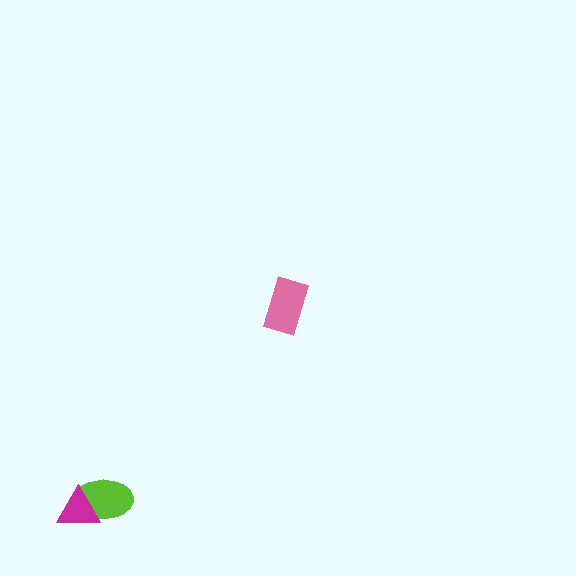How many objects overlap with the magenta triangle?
1 object overlaps with the magenta triangle.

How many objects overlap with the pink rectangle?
0 objects overlap with the pink rectangle.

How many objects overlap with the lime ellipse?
1 object overlaps with the lime ellipse.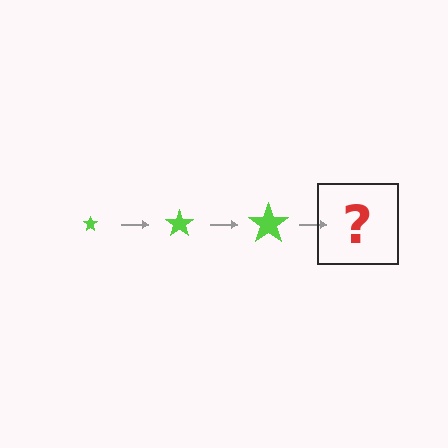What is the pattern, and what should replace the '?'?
The pattern is that the star gets progressively larger each step. The '?' should be a lime star, larger than the previous one.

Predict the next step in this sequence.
The next step is a lime star, larger than the previous one.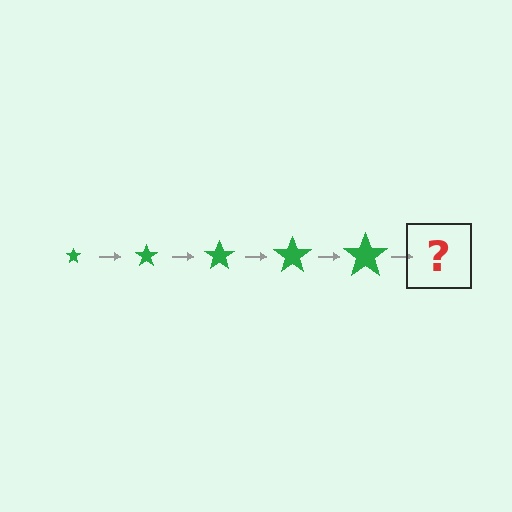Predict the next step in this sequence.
The next step is a green star, larger than the previous one.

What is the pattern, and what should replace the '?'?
The pattern is that the star gets progressively larger each step. The '?' should be a green star, larger than the previous one.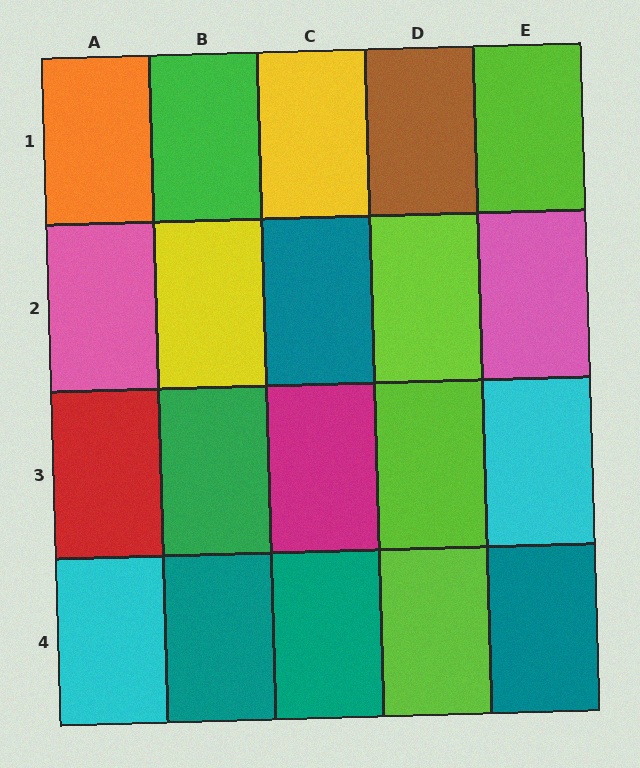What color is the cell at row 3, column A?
Red.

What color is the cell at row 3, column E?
Cyan.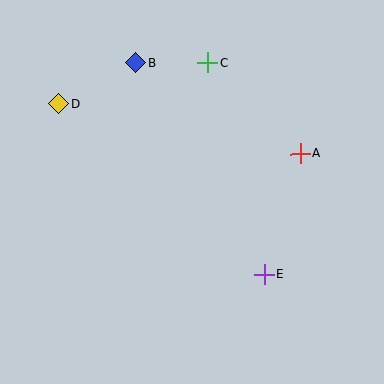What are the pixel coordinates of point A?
Point A is at (300, 154).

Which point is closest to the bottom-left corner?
Point D is closest to the bottom-left corner.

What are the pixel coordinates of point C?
Point C is at (208, 63).